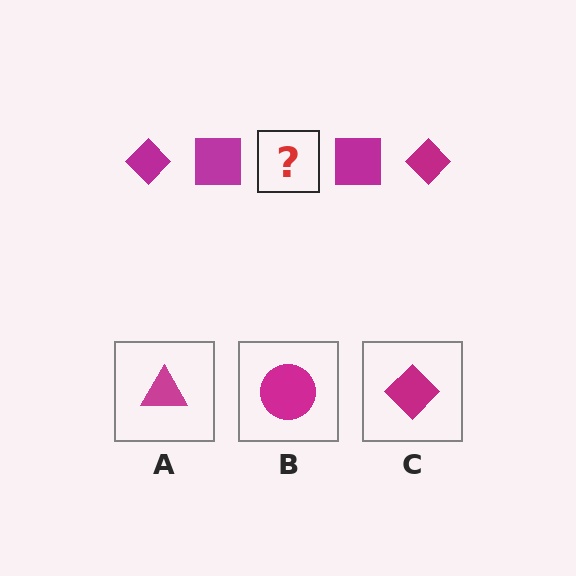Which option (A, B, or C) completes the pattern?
C.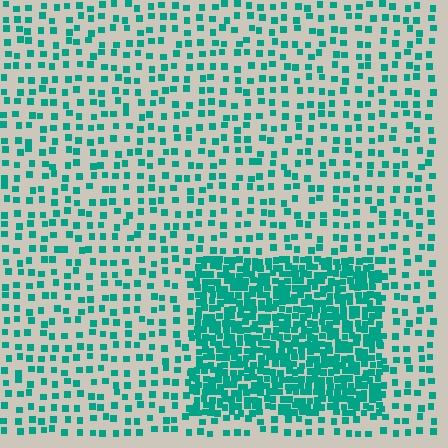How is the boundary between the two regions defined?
The boundary is defined by a change in element density (approximately 3.1x ratio). All elements are the same color, size, and shape.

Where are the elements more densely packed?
The elements are more densely packed inside the rectangle boundary.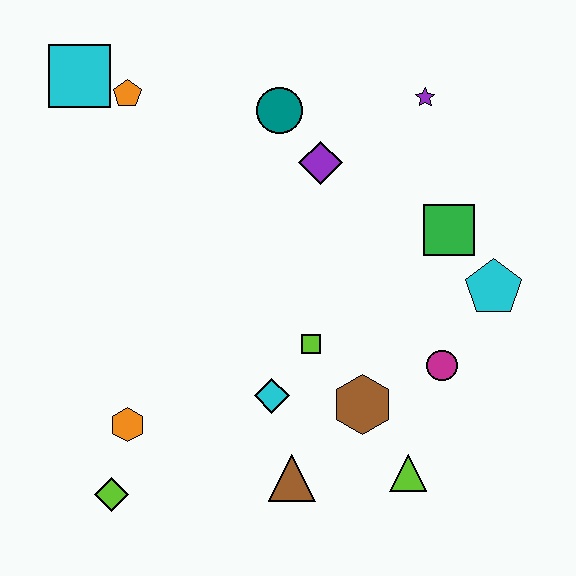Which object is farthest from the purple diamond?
The lime diamond is farthest from the purple diamond.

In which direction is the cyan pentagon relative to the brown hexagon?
The cyan pentagon is to the right of the brown hexagon.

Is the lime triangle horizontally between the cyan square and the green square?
Yes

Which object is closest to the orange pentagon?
The cyan square is closest to the orange pentagon.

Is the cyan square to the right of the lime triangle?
No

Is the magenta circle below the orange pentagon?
Yes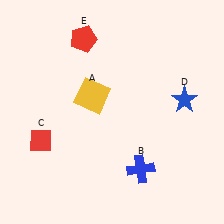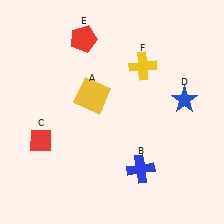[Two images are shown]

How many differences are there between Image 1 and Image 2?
There is 1 difference between the two images.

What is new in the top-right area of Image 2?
A yellow cross (F) was added in the top-right area of Image 2.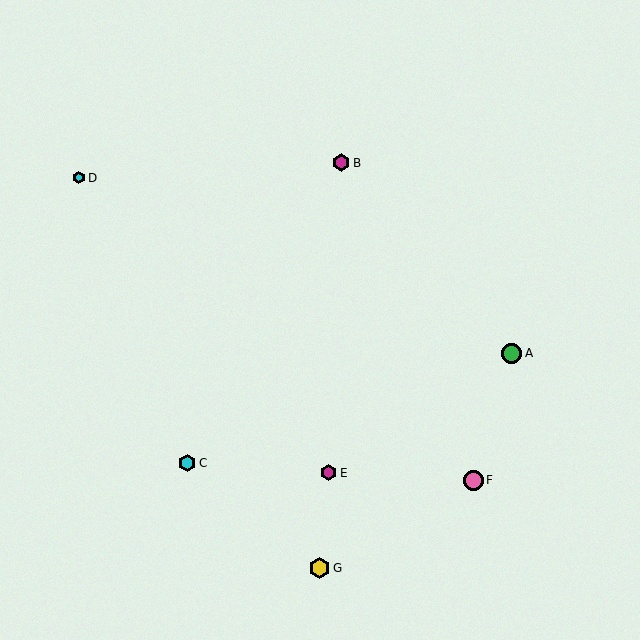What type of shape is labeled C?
Shape C is a cyan hexagon.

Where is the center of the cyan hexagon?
The center of the cyan hexagon is at (187, 463).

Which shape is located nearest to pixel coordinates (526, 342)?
The green circle (labeled A) at (511, 353) is nearest to that location.